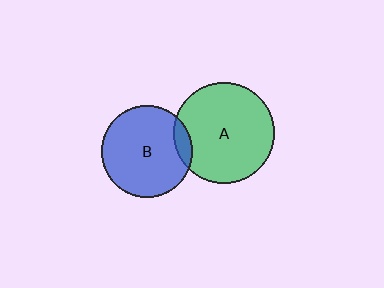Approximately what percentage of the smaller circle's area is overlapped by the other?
Approximately 10%.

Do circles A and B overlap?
Yes.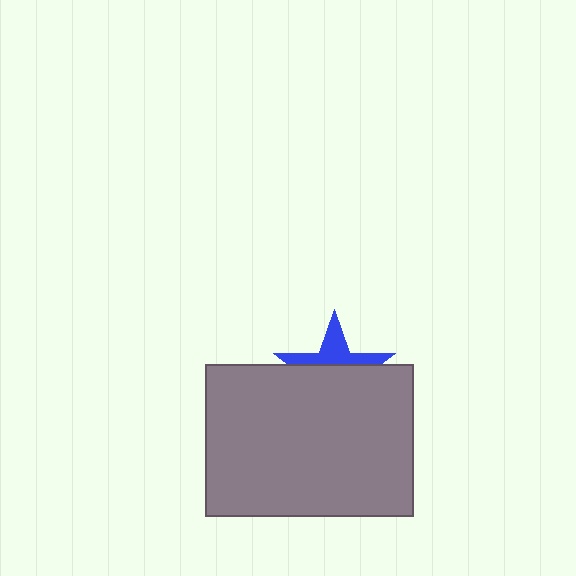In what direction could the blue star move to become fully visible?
The blue star could move up. That would shift it out from behind the gray rectangle entirely.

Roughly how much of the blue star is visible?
A small part of it is visible (roughly 37%).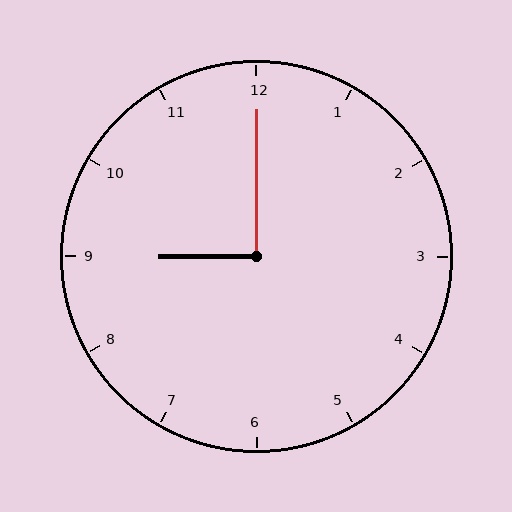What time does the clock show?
9:00.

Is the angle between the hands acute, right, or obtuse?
It is right.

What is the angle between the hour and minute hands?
Approximately 90 degrees.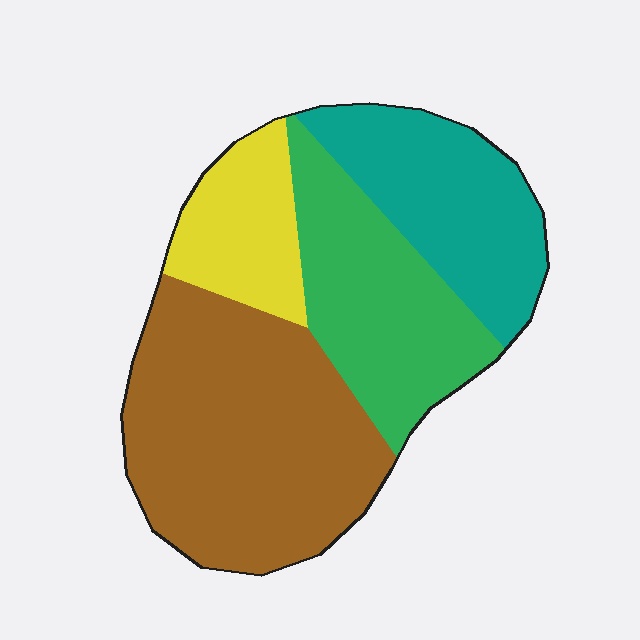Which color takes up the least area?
Yellow, at roughly 15%.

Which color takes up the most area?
Brown, at roughly 40%.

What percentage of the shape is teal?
Teal covers 22% of the shape.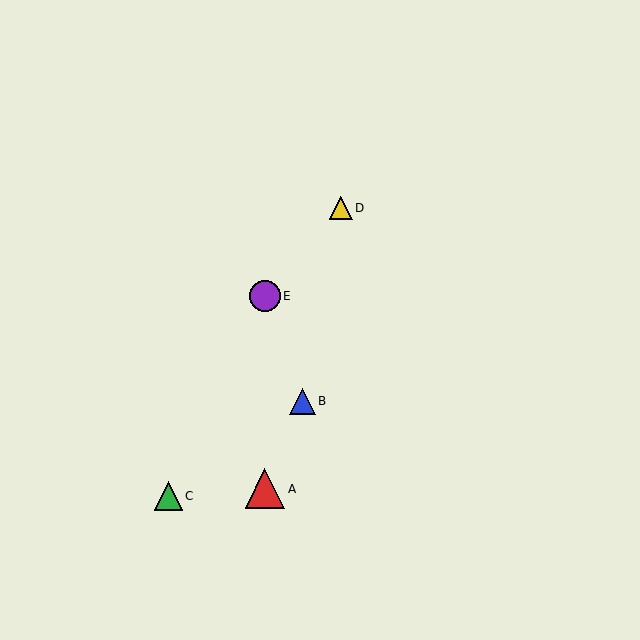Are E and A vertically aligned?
Yes, both are at x≈265.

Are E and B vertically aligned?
No, E is at x≈265 and B is at x≈302.